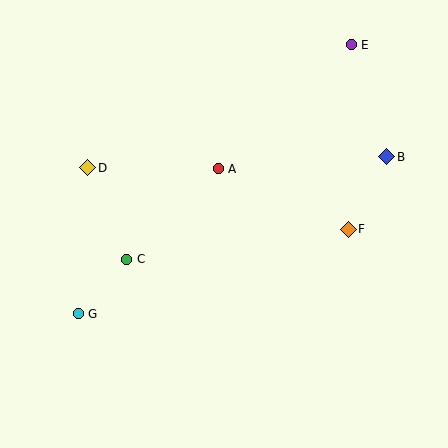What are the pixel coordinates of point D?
Point D is at (88, 168).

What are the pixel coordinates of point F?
Point F is at (348, 229).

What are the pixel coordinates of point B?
Point B is at (387, 157).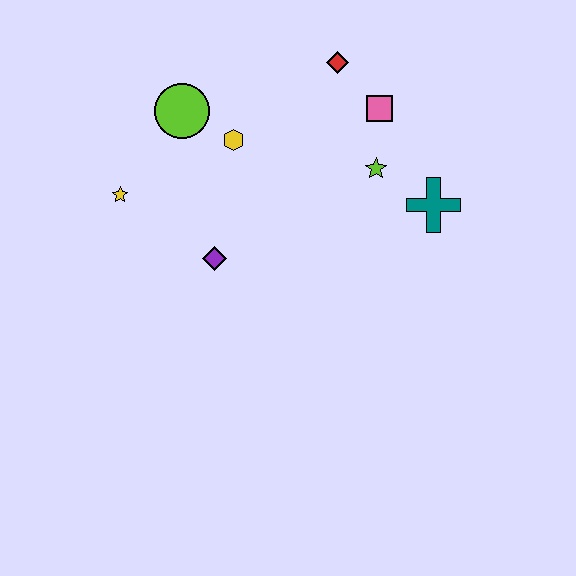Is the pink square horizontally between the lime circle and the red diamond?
No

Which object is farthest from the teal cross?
The yellow star is farthest from the teal cross.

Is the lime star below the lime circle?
Yes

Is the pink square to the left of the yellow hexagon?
No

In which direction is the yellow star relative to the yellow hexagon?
The yellow star is to the left of the yellow hexagon.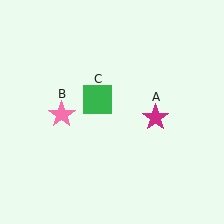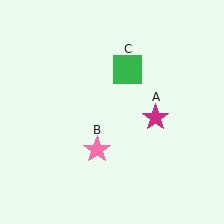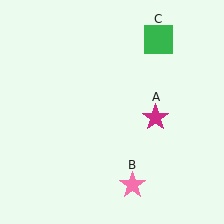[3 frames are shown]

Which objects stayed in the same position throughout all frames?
Magenta star (object A) remained stationary.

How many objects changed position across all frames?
2 objects changed position: pink star (object B), green square (object C).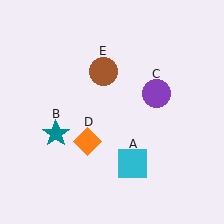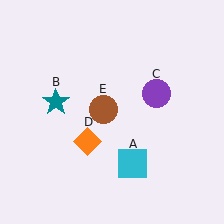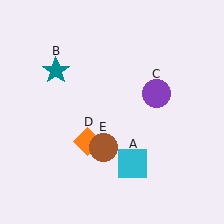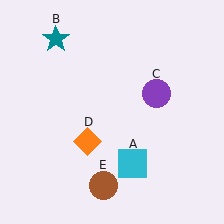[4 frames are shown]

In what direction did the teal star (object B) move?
The teal star (object B) moved up.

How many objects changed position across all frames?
2 objects changed position: teal star (object B), brown circle (object E).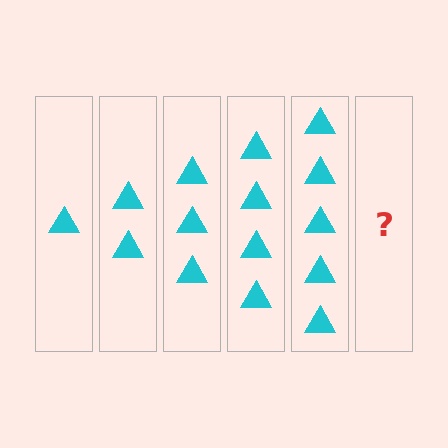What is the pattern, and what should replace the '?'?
The pattern is that each step adds one more triangle. The '?' should be 6 triangles.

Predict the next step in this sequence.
The next step is 6 triangles.